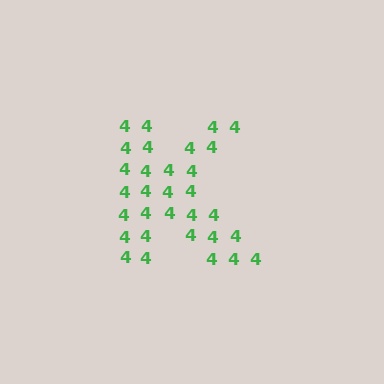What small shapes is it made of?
It is made of small digit 4's.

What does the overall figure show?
The overall figure shows the letter K.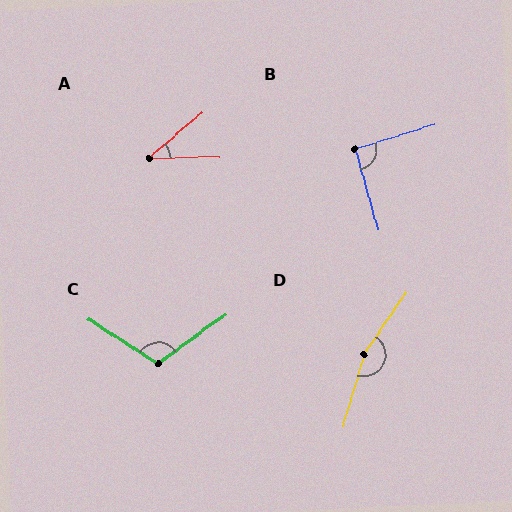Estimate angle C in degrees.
Approximately 111 degrees.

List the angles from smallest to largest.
A (40°), B (91°), C (111°), D (162°).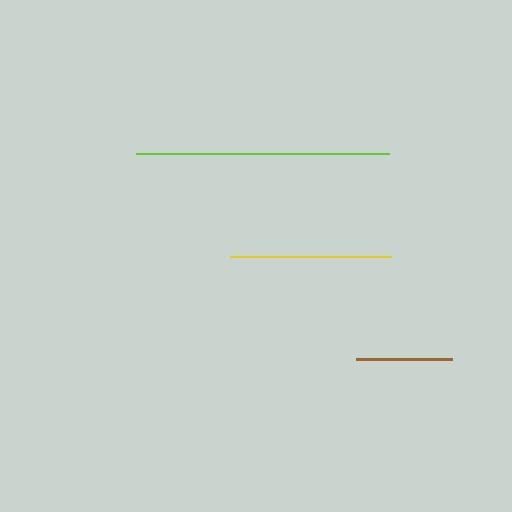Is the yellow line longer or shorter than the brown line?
The yellow line is longer than the brown line.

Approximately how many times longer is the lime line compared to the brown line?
The lime line is approximately 2.6 times the length of the brown line.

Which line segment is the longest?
The lime line is the longest at approximately 253 pixels.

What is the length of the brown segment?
The brown segment is approximately 97 pixels long.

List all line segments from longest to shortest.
From longest to shortest: lime, yellow, brown.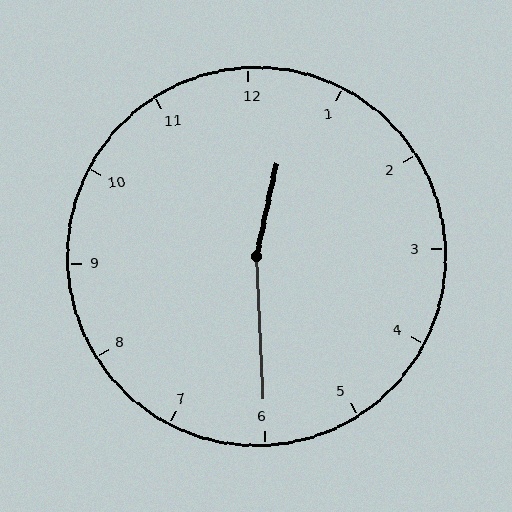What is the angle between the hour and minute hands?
Approximately 165 degrees.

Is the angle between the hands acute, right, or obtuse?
It is obtuse.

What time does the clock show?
12:30.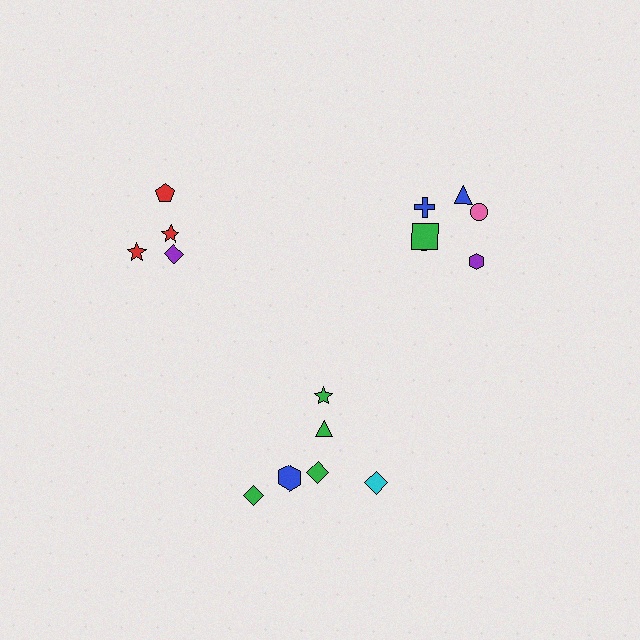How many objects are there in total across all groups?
There are 16 objects.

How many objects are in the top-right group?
There are 6 objects.